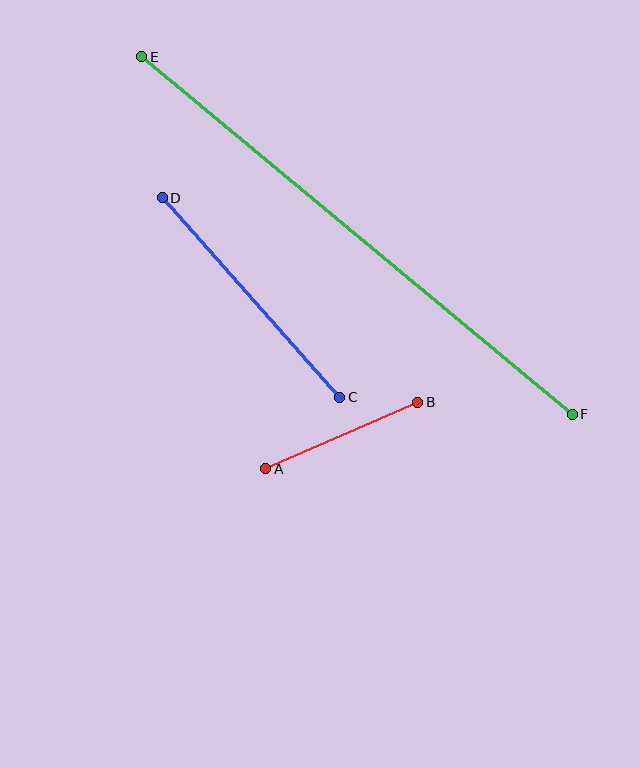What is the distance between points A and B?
The distance is approximately 166 pixels.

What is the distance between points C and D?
The distance is approximately 267 pixels.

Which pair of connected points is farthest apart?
Points E and F are farthest apart.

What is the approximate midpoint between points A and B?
The midpoint is at approximately (342, 436) pixels.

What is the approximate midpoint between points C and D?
The midpoint is at approximately (251, 297) pixels.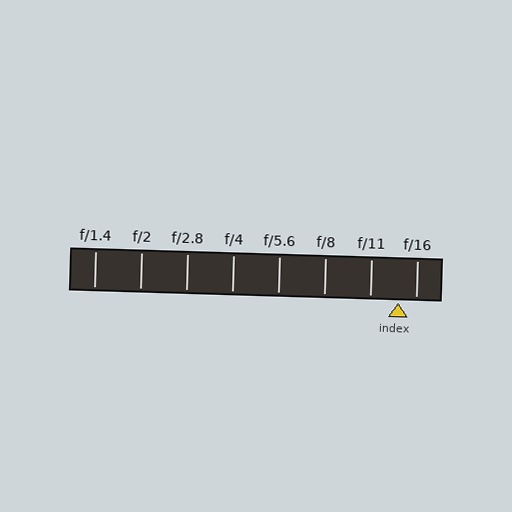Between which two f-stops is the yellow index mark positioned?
The index mark is between f/11 and f/16.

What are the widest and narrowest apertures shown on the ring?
The widest aperture shown is f/1.4 and the narrowest is f/16.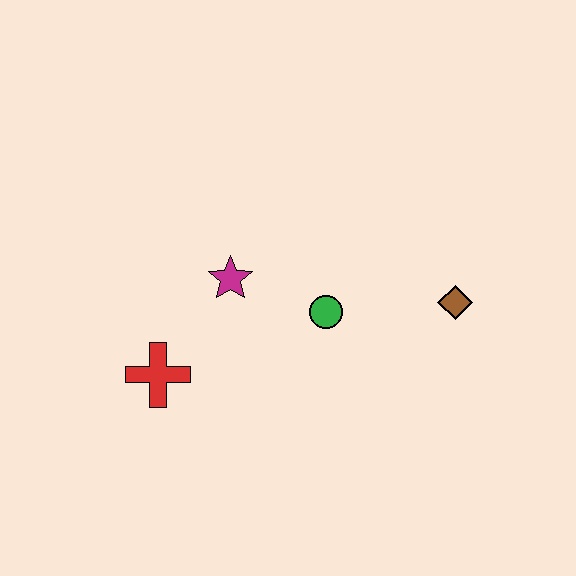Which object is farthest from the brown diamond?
The red cross is farthest from the brown diamond.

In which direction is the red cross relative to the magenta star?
The red cross is below the magenta star.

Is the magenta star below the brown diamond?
No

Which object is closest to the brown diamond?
The green circle is closest to the brown diamond.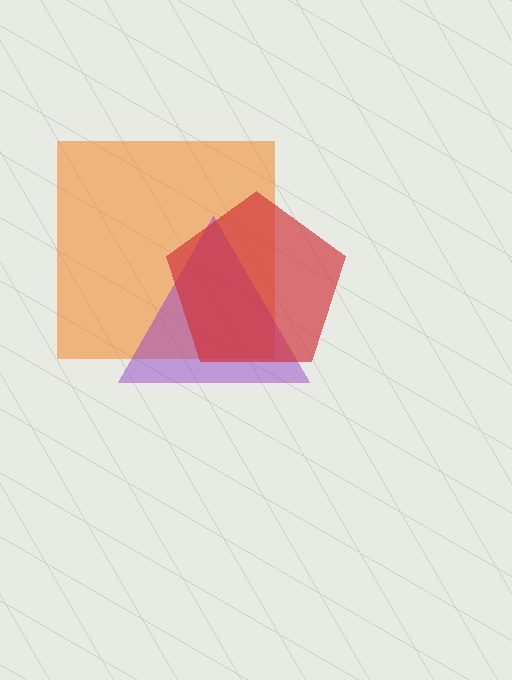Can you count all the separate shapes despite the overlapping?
Yes, there are 3 separate shapes.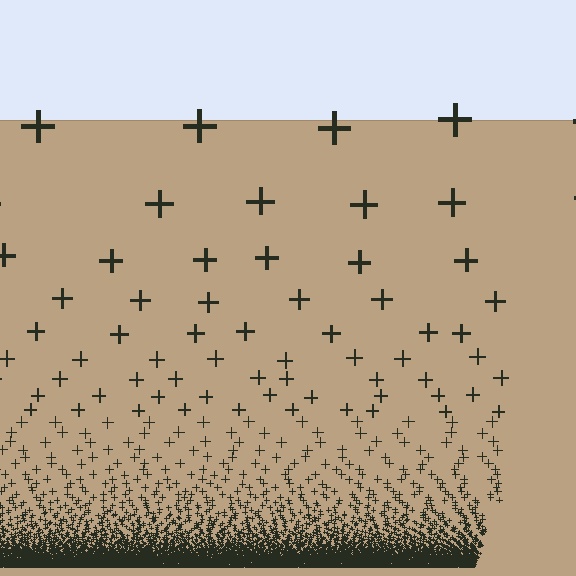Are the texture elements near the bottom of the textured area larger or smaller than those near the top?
Smaller. The gradient is inverted — elements near the bottom are smaller and denser.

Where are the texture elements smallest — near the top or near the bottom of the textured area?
Near the bottom.